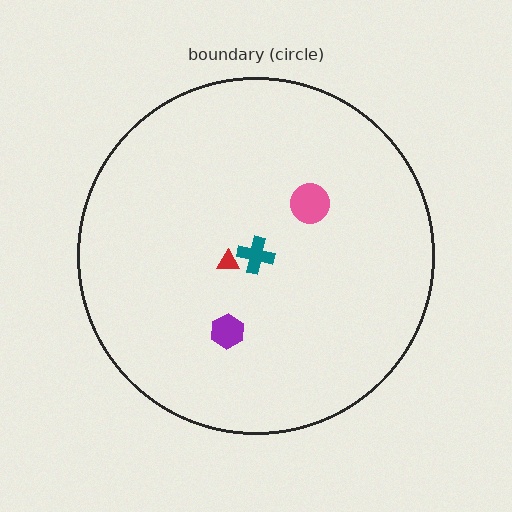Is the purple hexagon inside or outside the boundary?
Inside.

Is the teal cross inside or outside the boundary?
Inside.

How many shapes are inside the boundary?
4 inside, 0 outside.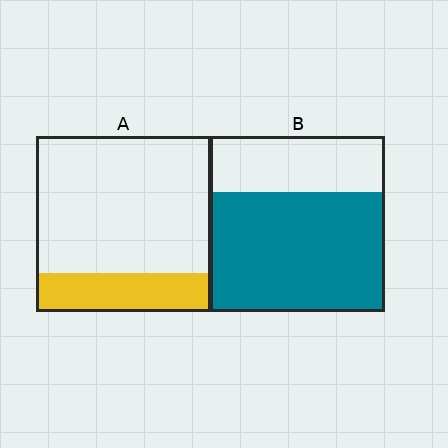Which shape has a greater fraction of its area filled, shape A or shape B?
Shape B.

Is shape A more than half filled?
No.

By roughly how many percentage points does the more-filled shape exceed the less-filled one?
By roughly 45 percentage points (B over A).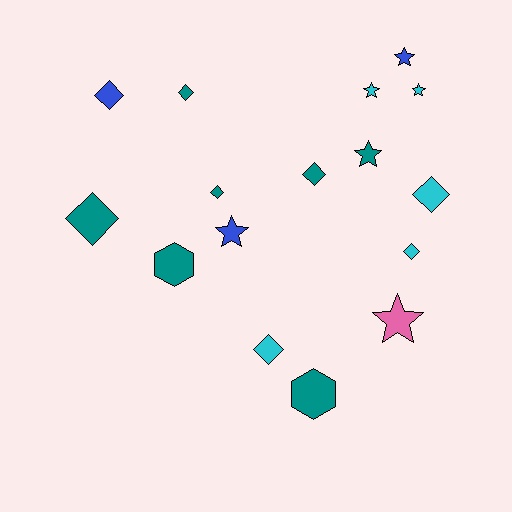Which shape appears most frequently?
Diamond, with 8 objects.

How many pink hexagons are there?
There are no pink hexagons.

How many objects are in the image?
There are 16 objects.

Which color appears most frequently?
Teal, with 7 objects.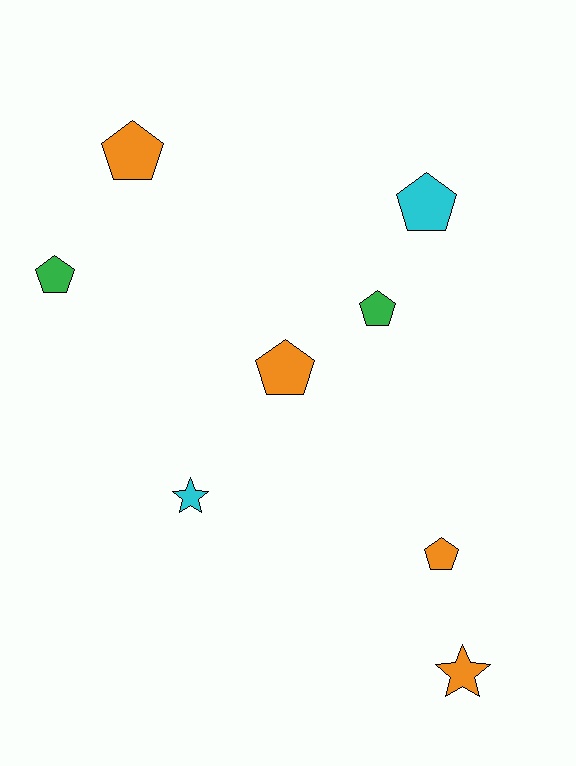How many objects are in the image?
There are 8 objects.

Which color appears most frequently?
Orange, with 4 objects.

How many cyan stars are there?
There is 1 cyan star.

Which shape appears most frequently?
Pentagon, with 6 objects.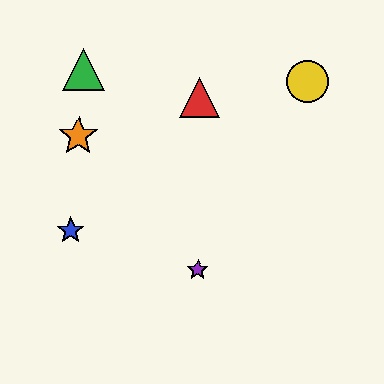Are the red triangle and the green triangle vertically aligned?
No, the red triangle is at x≈199 and the green triangle is at x≈83.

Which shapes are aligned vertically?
The red triangle, the purple star are aligned vertically.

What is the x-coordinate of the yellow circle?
The yellow circle is at x≈307.